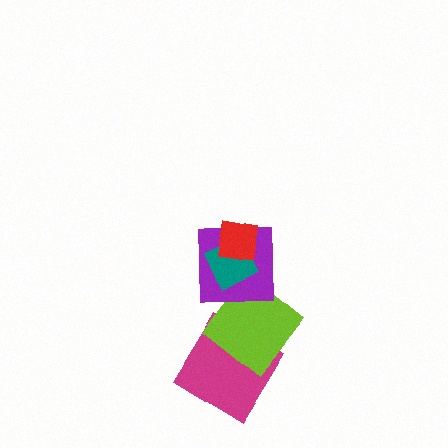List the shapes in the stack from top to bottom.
From top to bottom: the red square, the teal diamond, the purple square, the lime diamond, the magenta diamond.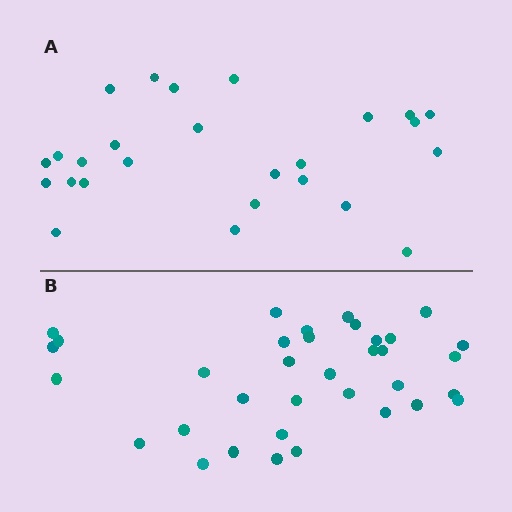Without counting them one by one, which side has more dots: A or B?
Region B (the bottom region) has more dots.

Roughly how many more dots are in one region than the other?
Region B has roughly 8 or so more dots than region A.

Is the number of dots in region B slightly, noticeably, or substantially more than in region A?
Region B has noticeably more, but not dramatically so. The ratio is roughly 1.3 to 1.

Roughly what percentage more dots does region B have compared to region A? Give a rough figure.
About 35% more.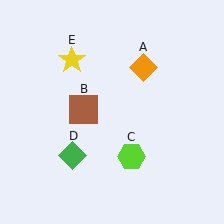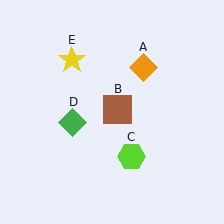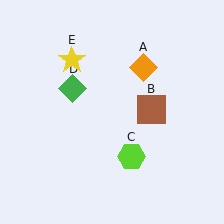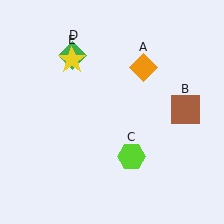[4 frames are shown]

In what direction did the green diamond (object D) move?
The green diamond (object D) moved up.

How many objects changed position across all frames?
2 objects changed position: brown square (object B), green diamond (object D).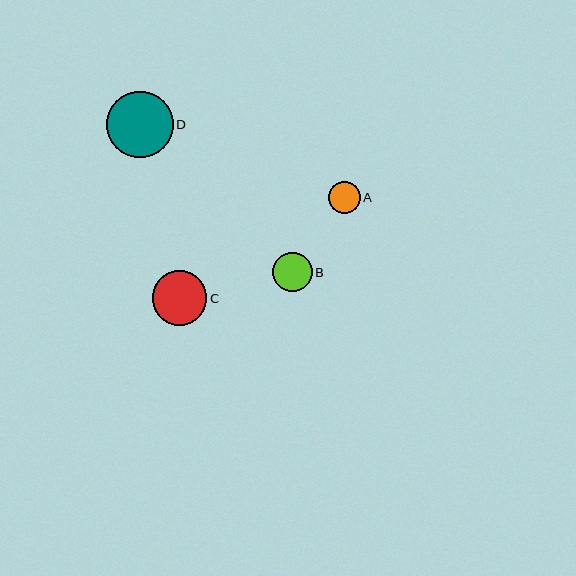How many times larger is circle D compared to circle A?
Circle D is approximately 2.1 times the size of circle A.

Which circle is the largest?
Circle D is the largest with a size of approximately 66 pixels.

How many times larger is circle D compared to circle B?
Circle D is approximately 1.7 times the size of circle B.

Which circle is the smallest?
Circle A is the smallest with a size of approximately 32 pixels.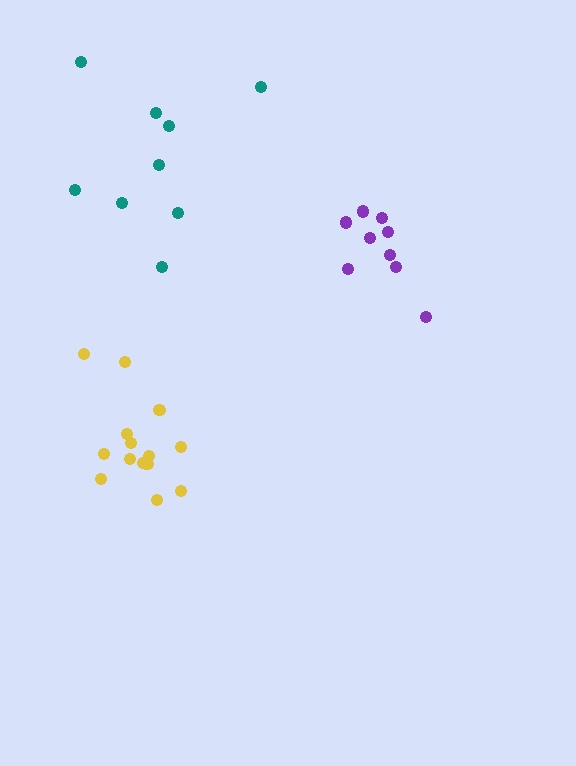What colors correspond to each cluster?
The clusters are colored: teal, purple, yellow.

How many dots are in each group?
Group 1: 9 dots, Group 2: 9 dots, Group 3: 15 dots (33 total).